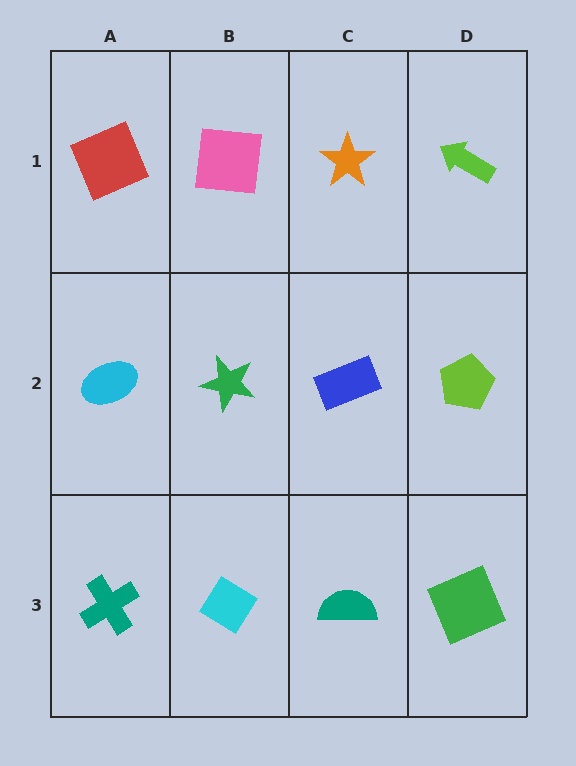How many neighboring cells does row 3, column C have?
3.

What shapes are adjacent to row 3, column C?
A blue rectangle (row 2, column C), a cyan diamond (row 3, column B), a green square (row 3, column D).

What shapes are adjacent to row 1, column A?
A cyan ellipse (row 2, column A), a pink square (row 1, column B).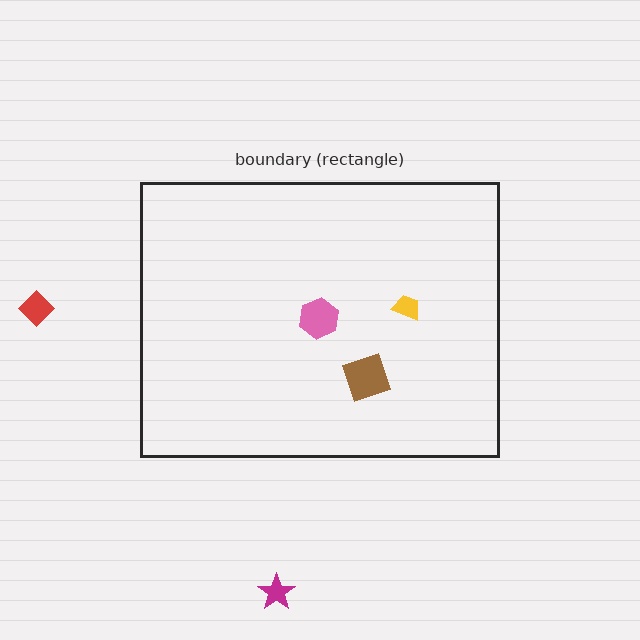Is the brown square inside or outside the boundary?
Inside.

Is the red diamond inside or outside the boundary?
Outside.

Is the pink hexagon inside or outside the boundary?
Inside.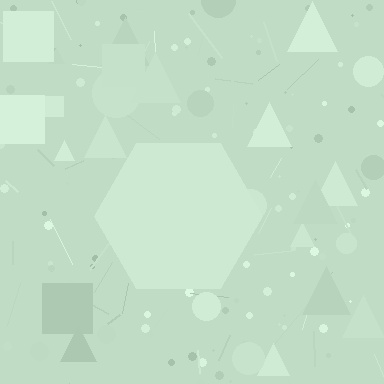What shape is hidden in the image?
A hexagon is hidden in the image.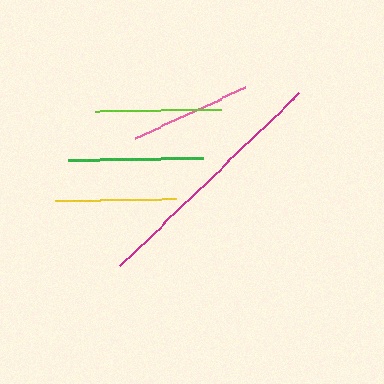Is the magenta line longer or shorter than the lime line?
The magenta line is longer than the lime line.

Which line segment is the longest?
The magenta line is the longest at approximately 249 pixels.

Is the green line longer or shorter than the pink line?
The green line is longer than the pink line.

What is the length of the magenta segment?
The magenta segment is approximately 249 pixels long.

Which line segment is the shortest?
The yellow line is the shortest at approximately 121 pixels.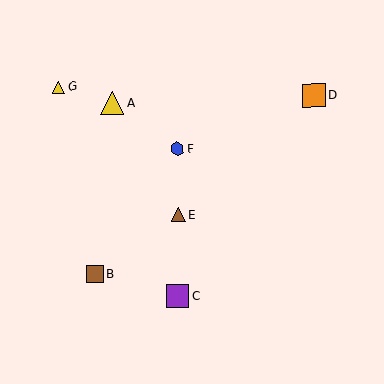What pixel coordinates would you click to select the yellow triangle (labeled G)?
Click at (58, 87) to select the yellow triangle G.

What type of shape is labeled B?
Shape B is a brown square.